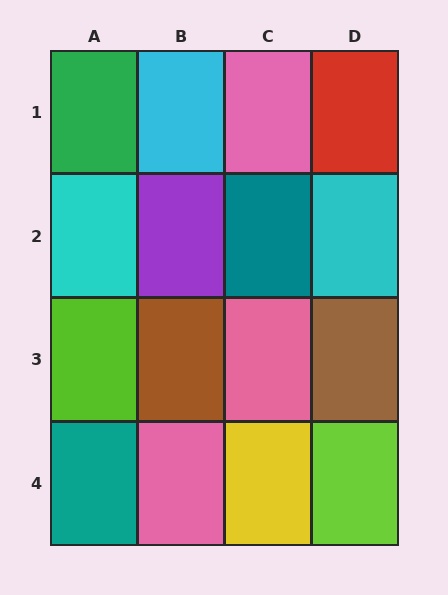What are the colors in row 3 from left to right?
Lime, brown, pink, brown.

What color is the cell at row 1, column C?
Pink.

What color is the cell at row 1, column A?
Green.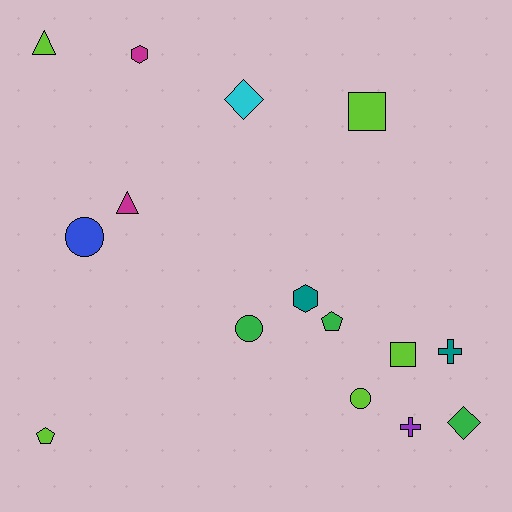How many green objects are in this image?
There are 3 green objects.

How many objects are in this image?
There are 15 objects.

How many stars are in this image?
There are no stars.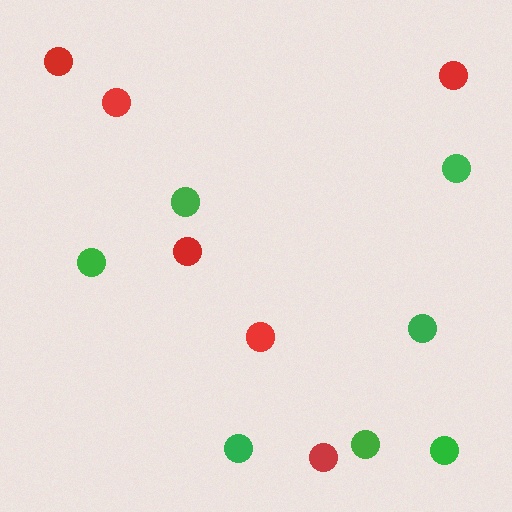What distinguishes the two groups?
There are 2 groups: one group of green circles (7) and one group of red circles (6).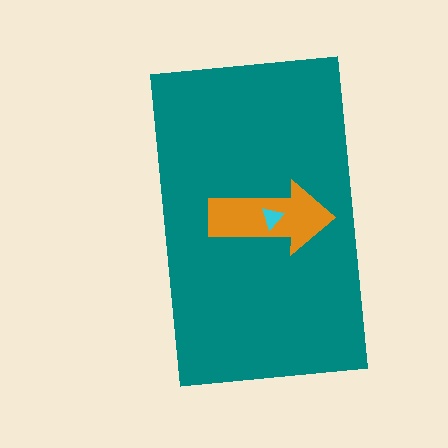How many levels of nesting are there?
3.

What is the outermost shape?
The teal rectangle.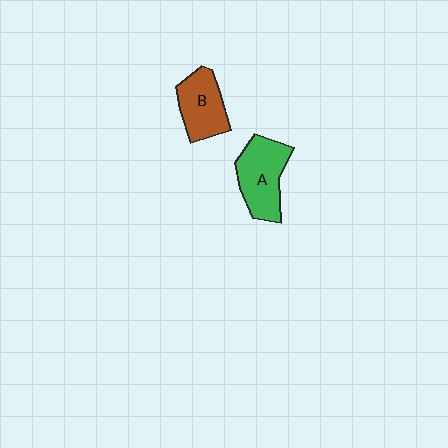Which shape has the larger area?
Shape A (green).